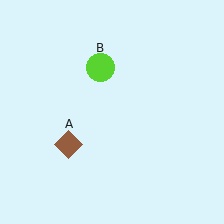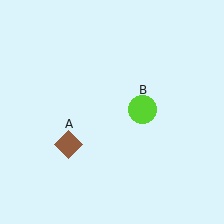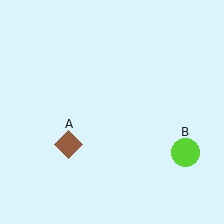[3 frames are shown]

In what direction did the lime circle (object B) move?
The lime circle (object B) moved down and to the right.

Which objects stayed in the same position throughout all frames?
Brown diamond (object A) remained stationary.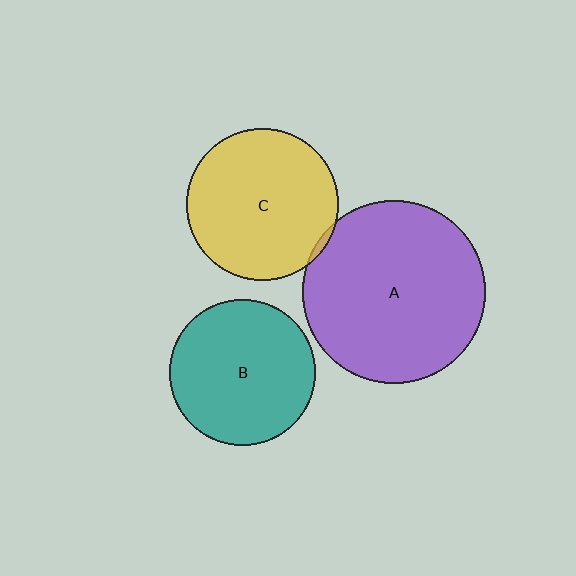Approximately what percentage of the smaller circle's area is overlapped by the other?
Approximately 5%.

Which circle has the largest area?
Circle A (purple).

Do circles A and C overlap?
Yes.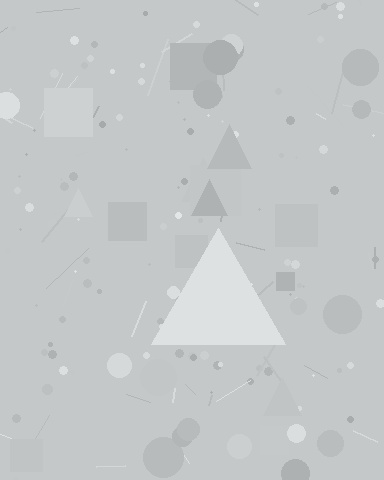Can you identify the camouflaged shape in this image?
The camouflaged shape is a triangle.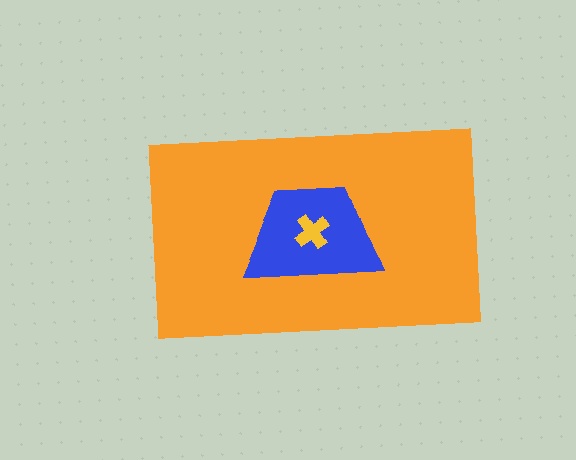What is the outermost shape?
The orange rectangle.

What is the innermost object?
The yellow cross.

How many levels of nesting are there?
3.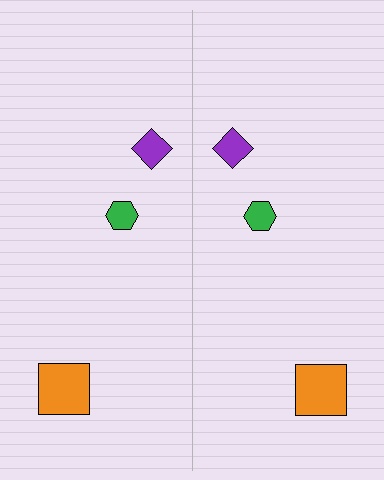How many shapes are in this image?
There are 6 shapes in this image.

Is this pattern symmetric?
Yes, this pattern has bilateral (reflection) symmetry.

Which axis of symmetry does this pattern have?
The pattern has a vertical axis of symmetry running through the center of the image.